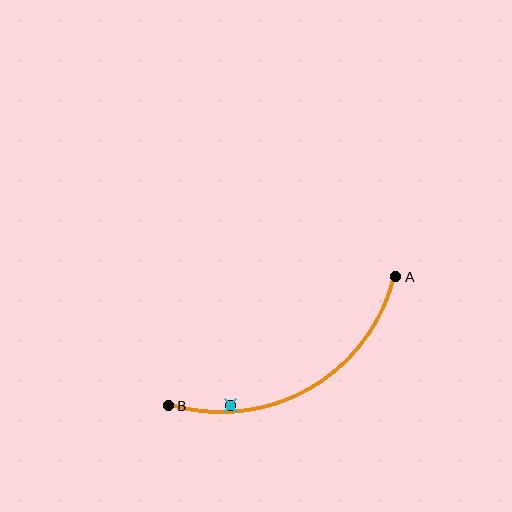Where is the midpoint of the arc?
The arc midpoint is the point on the curve farthest from the straight line joining A and B. It sits below that line.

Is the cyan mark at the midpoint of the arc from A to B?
No — the cyan mark does not lie on the arc at all. It sits slightly inside the curve.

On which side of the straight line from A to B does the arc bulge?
The arc bulges below the straight line connecting A and B.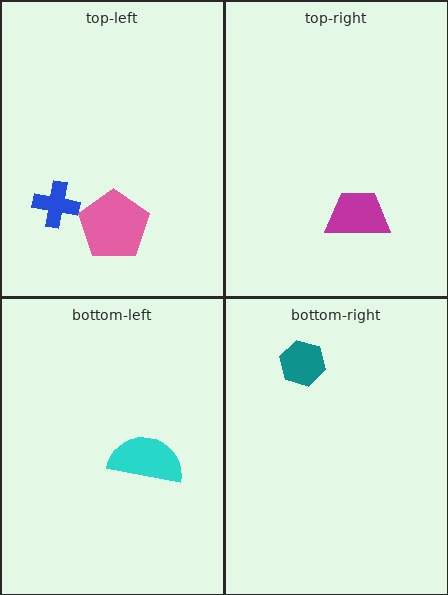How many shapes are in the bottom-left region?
1.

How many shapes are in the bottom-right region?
1.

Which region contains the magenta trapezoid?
The top-right region.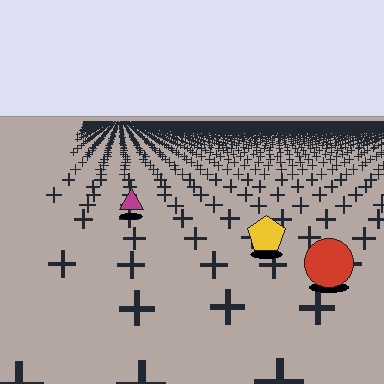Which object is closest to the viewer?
The red circle is closest. The texture marks near it are larger and more spread out.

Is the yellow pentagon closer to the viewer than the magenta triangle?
Yes. The yellow pentagon is closer — you can tell from the texture gradient: the ground texture is coarser near it.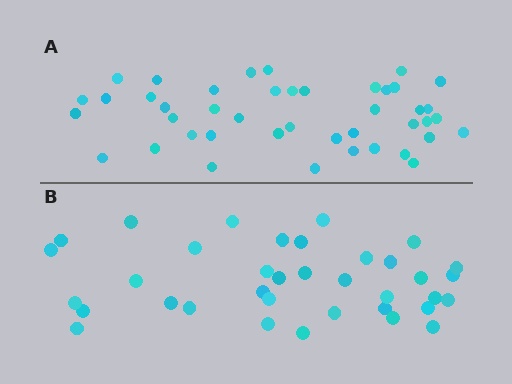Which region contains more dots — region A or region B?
Region A (the top region) has more dots.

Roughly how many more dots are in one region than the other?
Region A has roughly 8 or so more dots than region B.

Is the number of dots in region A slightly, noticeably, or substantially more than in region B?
Region A has only slightly more — the two regions are fairly close. The ratio is roughly 1.2 to 1.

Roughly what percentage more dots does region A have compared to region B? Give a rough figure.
About 20% more.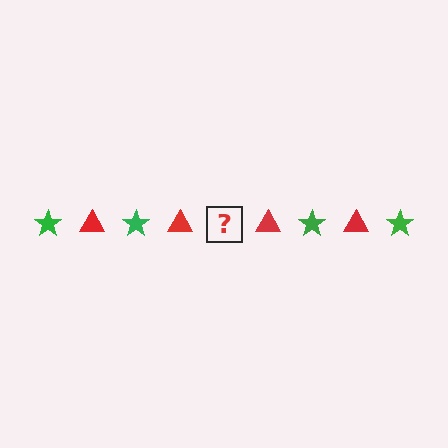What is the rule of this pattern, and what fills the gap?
The rule is that the pattern alternates between green star and red triangle. The gap should be filled with a green star.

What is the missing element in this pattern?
The missing element is a green star.